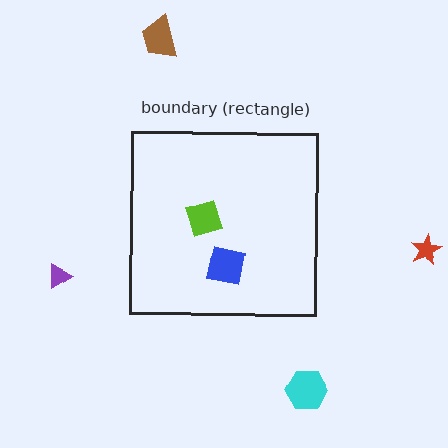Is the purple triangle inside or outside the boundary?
Outside.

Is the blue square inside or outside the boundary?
Inside.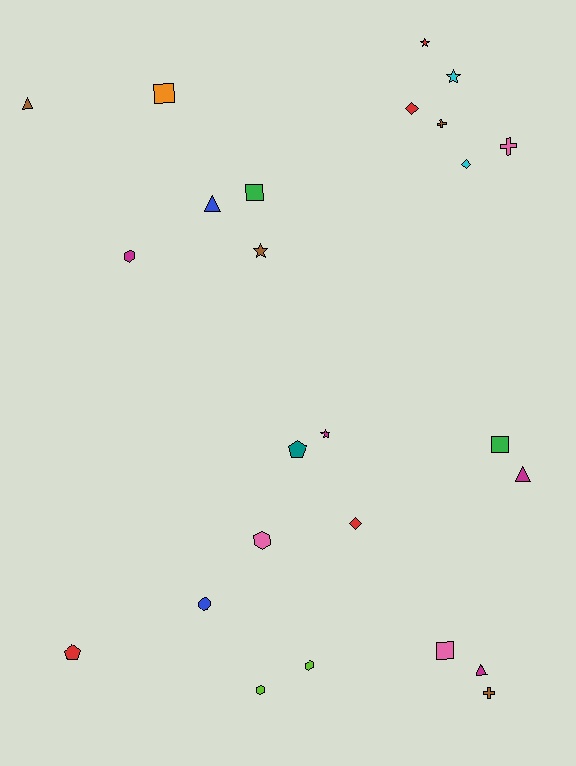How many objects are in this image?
There are 25 objects.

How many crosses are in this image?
There are 3 crosses.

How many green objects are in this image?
There are 2 green objects.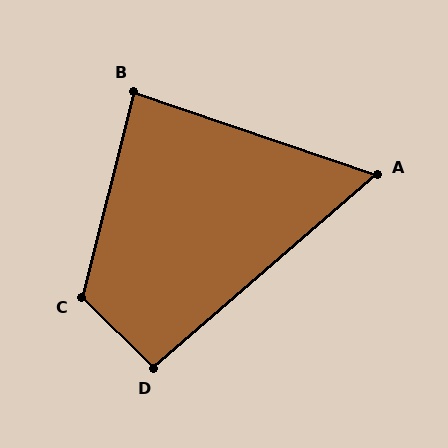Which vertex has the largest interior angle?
C, at approximately 120 degrees.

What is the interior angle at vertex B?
Approximately 85 degrees (approximately right).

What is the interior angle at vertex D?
Approximately 95 degrees (approximately right).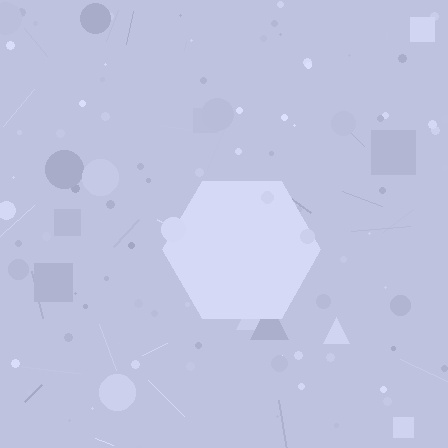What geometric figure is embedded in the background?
A hexagon is embedded in the background.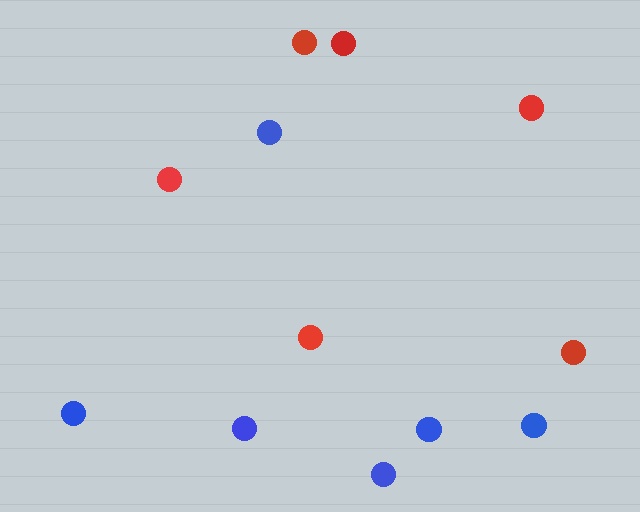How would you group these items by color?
There are 2 groups: one group of blue circles (6) and one group of red circles (6).